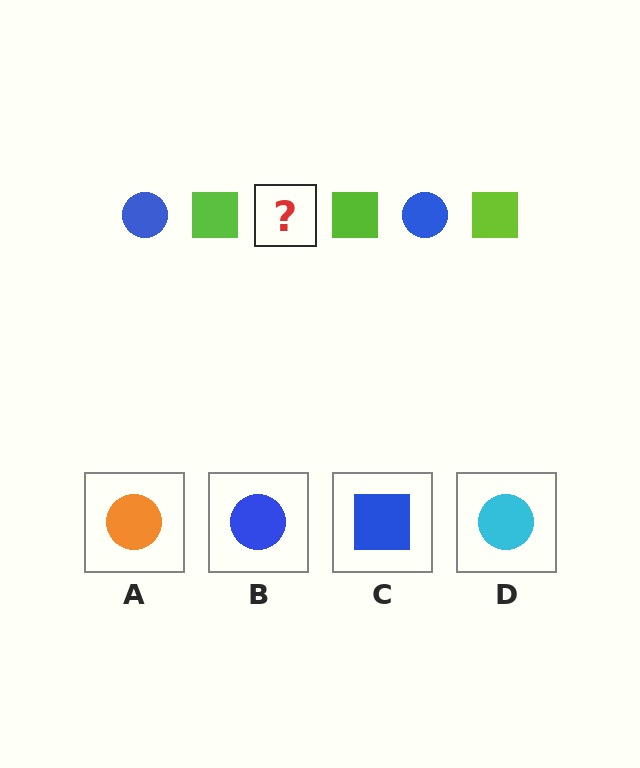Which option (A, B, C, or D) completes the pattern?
B.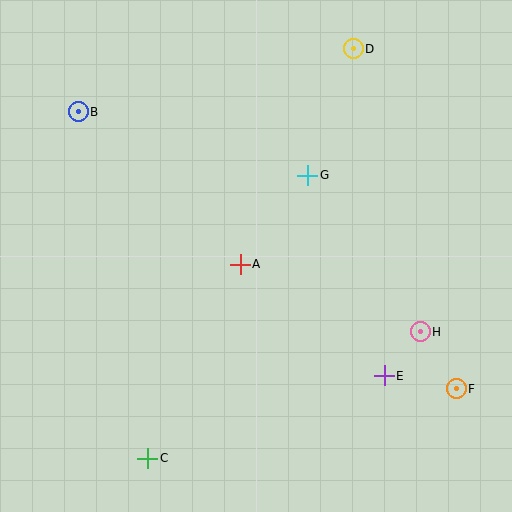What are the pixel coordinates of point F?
Point F is at (456, 389).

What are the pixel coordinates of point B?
Point B is at (78, 112).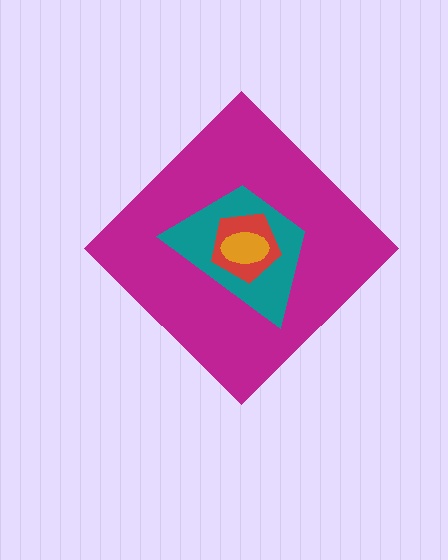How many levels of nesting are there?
4.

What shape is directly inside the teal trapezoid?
The red pentagon.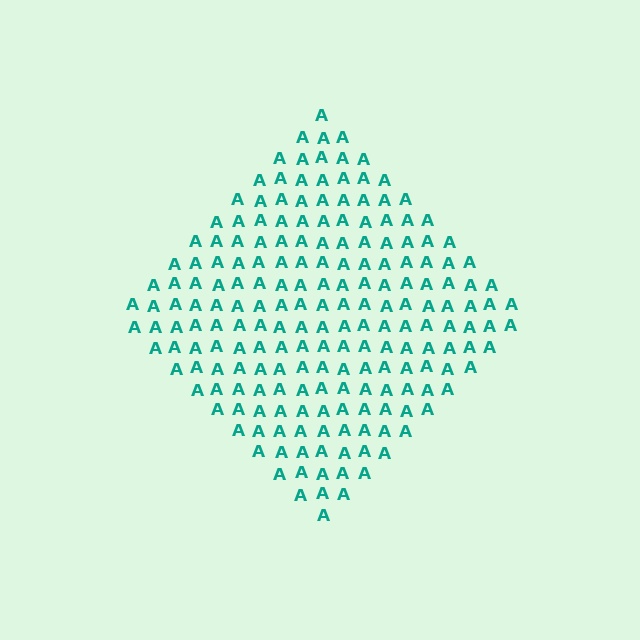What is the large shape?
The large shape is a diamond.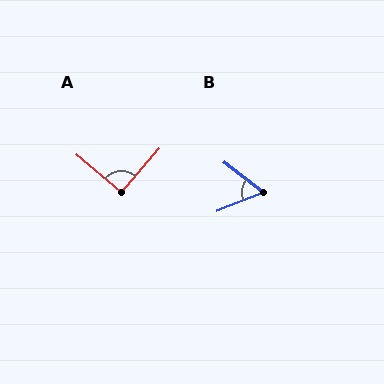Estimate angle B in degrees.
Approximately 59 degrees.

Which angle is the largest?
A, at approximately 91 degrees.